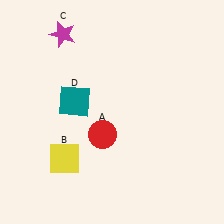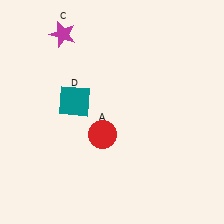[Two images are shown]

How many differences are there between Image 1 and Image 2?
There is 1 difference between the two images.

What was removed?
The yellow square (B) was removed in Image 2.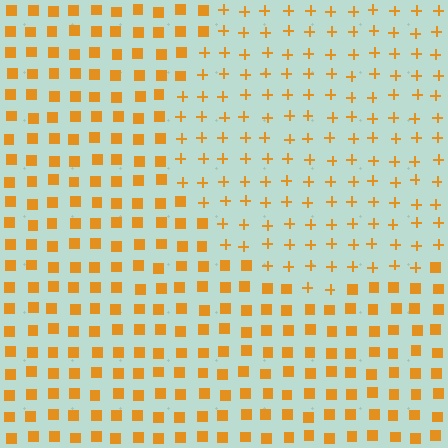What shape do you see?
I see a circle.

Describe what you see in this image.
The image is filled with small orange elements arranged in a uniform grid. A circle-shaped region contains plus signs, while the surrounding area contains squares. The boundary is defined purely by the change in element shape.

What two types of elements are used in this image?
The image uses plus signs inside the circle region and squares outside it.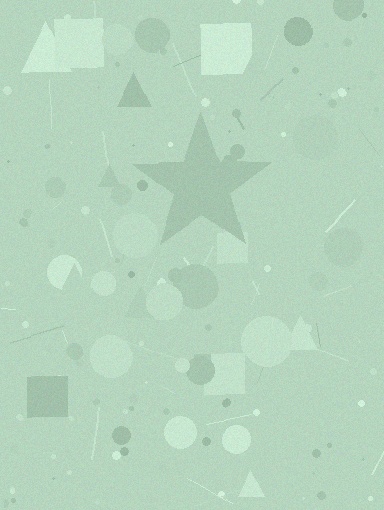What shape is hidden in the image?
A star is hidden in the image.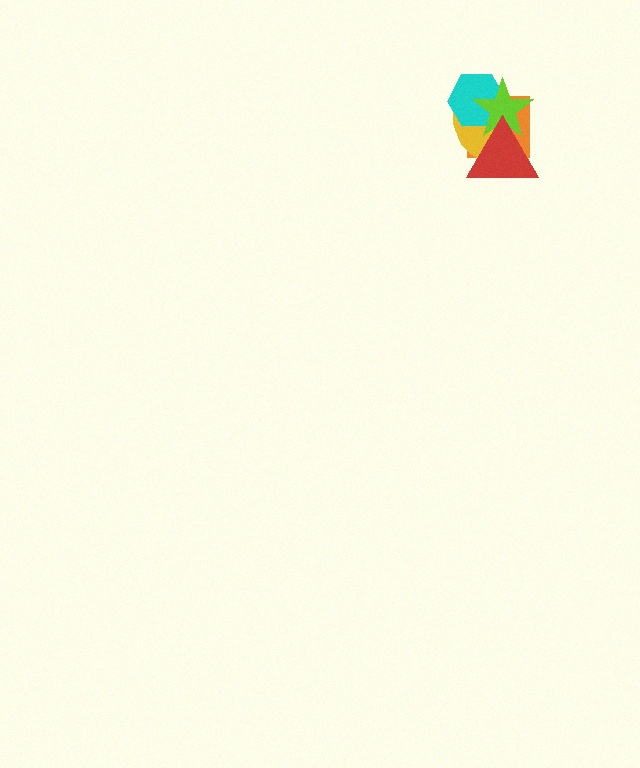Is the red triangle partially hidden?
No, no other shape covers it.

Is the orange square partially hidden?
Yes, it is partially covered by another shape.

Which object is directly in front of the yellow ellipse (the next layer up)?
The cyan hexagon is directly in front of the yellow ellipse.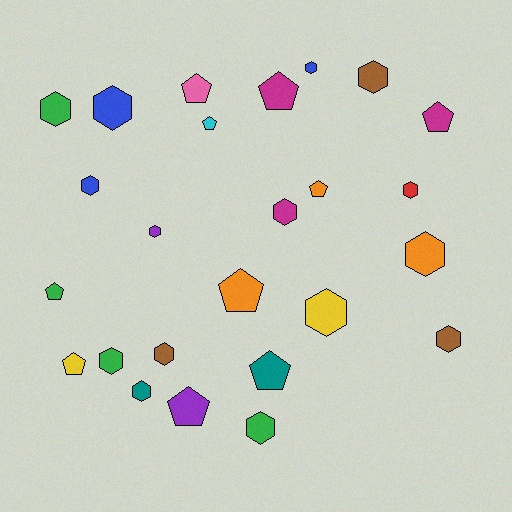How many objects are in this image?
There are 25 objects.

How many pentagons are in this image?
There are 10 pentagons.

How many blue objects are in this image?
There are 3 blue objects.